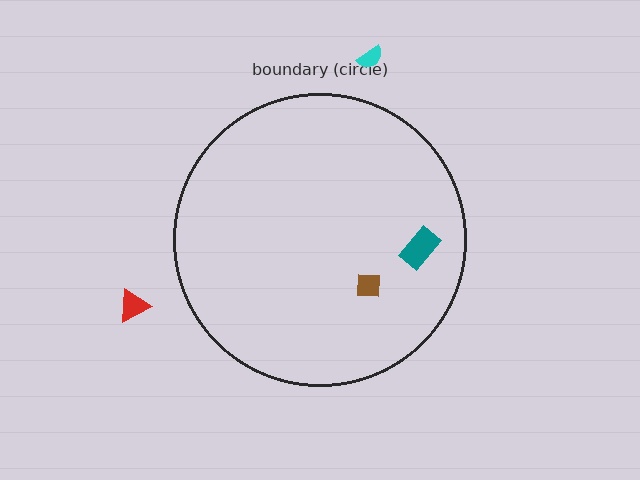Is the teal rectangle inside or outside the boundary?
Inside.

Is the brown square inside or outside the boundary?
Inside.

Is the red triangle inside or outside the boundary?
Outside.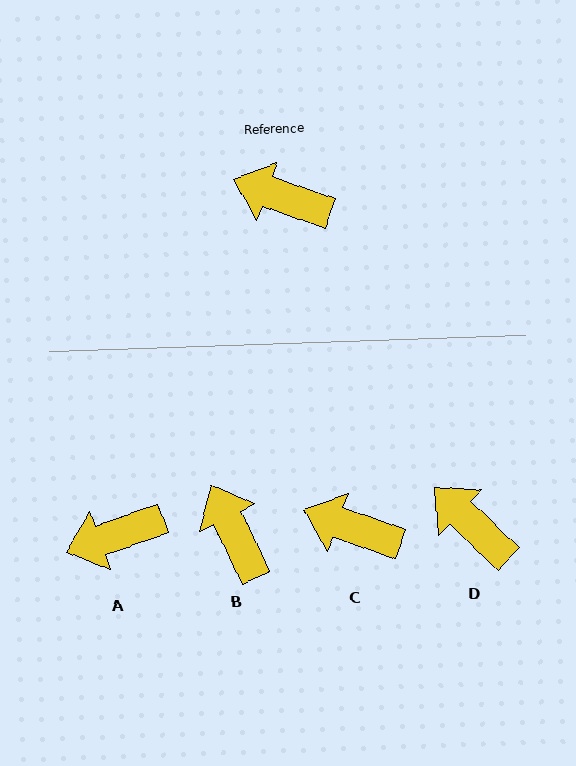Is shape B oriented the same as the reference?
No, it is off by about 44 degrees.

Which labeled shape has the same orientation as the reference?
C.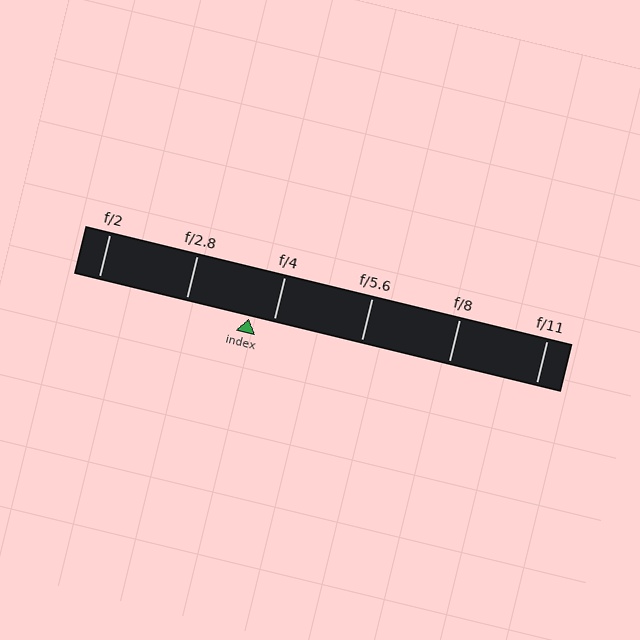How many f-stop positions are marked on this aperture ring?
There are 6 f-stop positions marked.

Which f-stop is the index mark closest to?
The index mark is closest to f/4.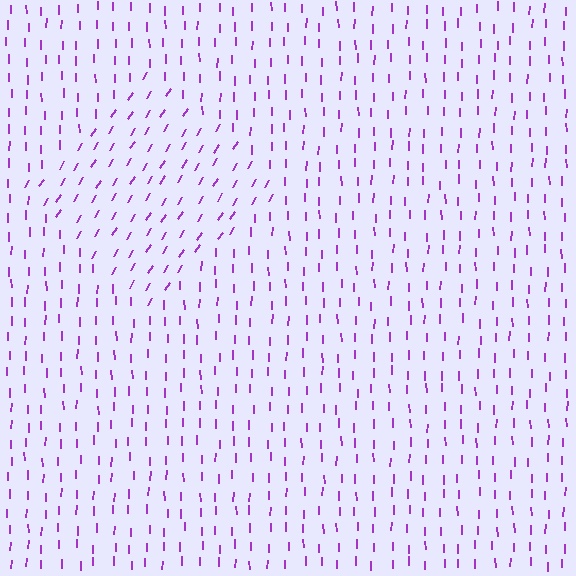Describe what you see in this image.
The image is filled with small purple line segments. A diamond region in the image has lines oriented differently from the surrounding lines, creating a visible texture boundary.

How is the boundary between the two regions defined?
The boundary is defined purely by a change in line orientation (approximately 31 degrees difference). All lines are the same color and thickness.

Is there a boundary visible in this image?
Yes, there is a texture boundary formed by a change in line orientation.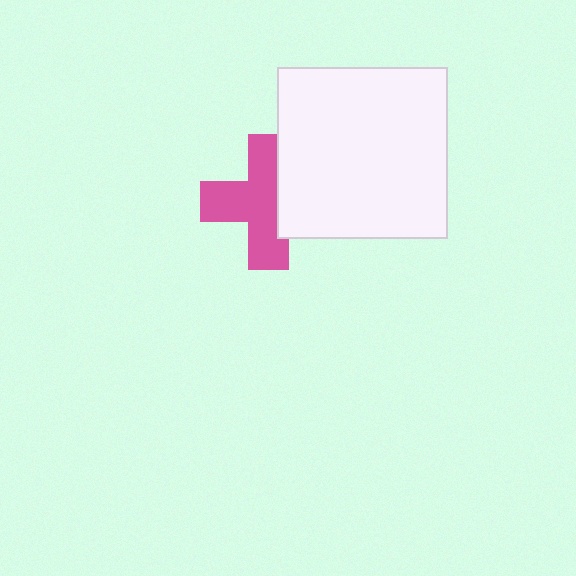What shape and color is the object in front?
The object in front is a white square.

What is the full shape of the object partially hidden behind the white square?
The partially hidden object is a pink cross.